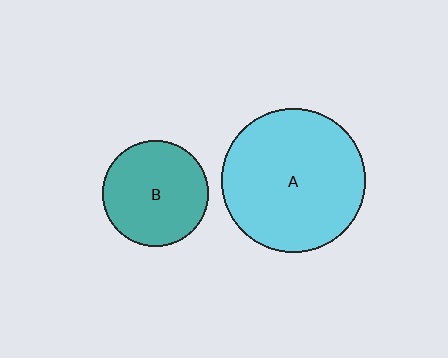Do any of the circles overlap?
No, none of the circles overlap.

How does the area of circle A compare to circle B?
Approximately 1.9 times.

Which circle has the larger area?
Circle A (cyan).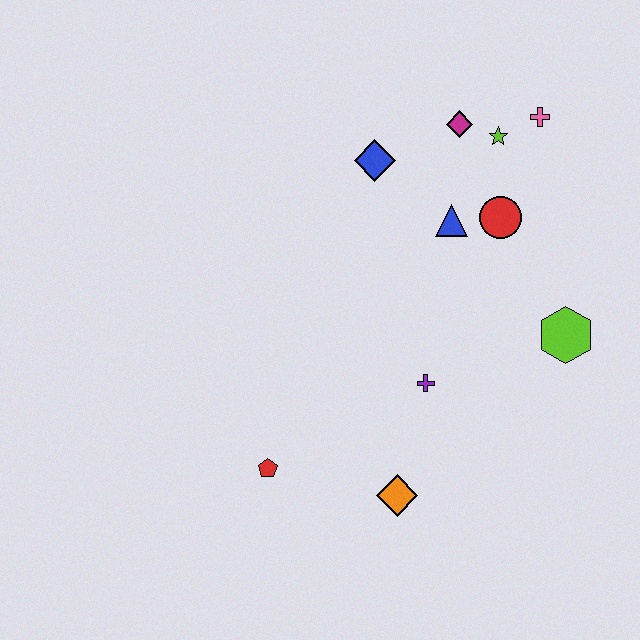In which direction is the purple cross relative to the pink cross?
The purple cross is below the pink cross.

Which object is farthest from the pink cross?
The red pentagon is farthest from the pink cross.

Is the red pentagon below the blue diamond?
Yes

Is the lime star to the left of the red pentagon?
No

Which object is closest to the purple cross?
The orange diamond is closest to the purple cross.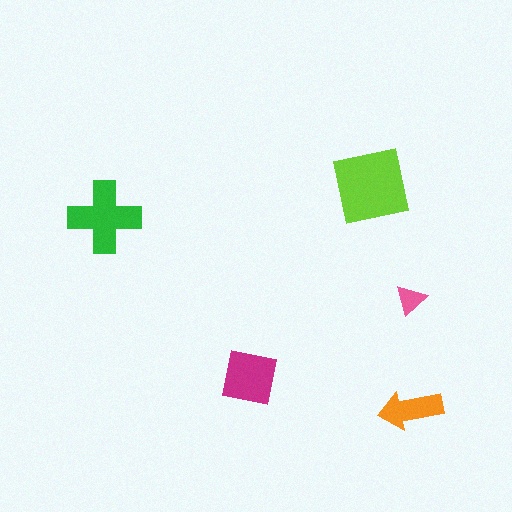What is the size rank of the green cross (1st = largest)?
2nd.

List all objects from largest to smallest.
The lime square, the green cross, the magenta square, the orange arrow, the pink triangle.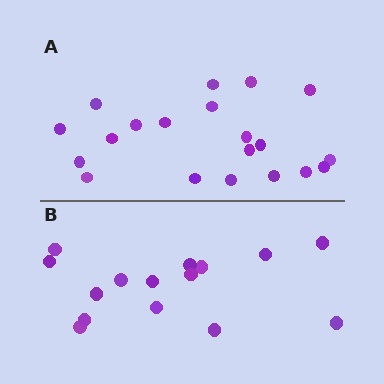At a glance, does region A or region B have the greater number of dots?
Region A (the top region) has more dots.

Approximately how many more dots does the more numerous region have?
Region A has about 5 more dots than region B.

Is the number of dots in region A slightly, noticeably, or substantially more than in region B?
Region A has noticeably more, but not dramatically so. The ratio is roughly 1.3 to 1.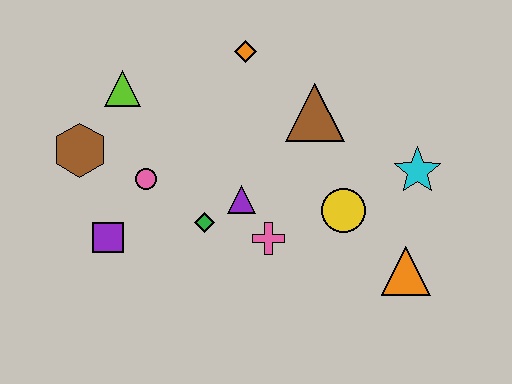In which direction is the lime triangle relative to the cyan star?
The lime triangle is to the left of the cyan star.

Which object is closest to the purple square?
The pink circle is closest to the purple square.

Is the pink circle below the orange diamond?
Yes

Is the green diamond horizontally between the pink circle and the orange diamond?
Yes